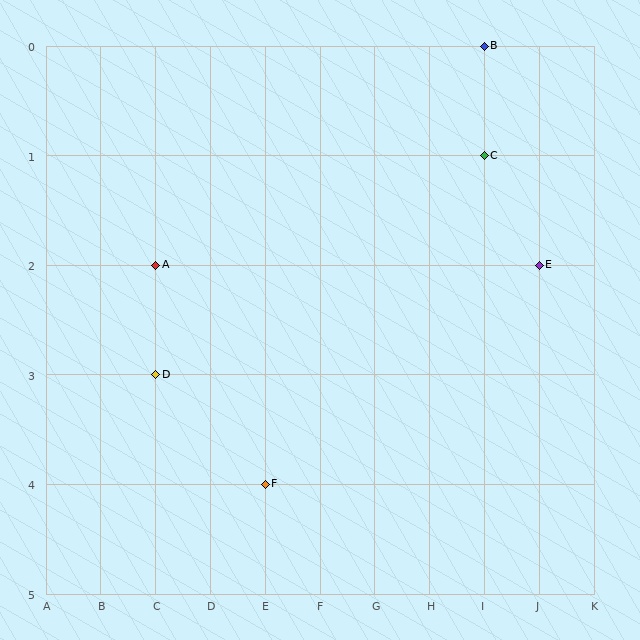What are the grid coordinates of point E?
Point E is at grid coordinates (J, 2).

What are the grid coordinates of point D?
Point D is at grid coordinates (C, 3).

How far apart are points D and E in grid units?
Points D and E are 7 columns and 1 row apart (about 7.1 grid units diagonally).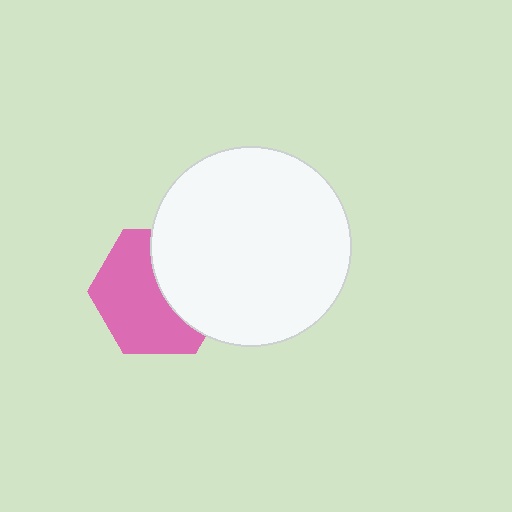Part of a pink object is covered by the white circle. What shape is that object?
It is a hexagon.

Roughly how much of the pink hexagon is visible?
About half of it is visible (roughly 58%).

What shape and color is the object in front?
The object in front is a white circle.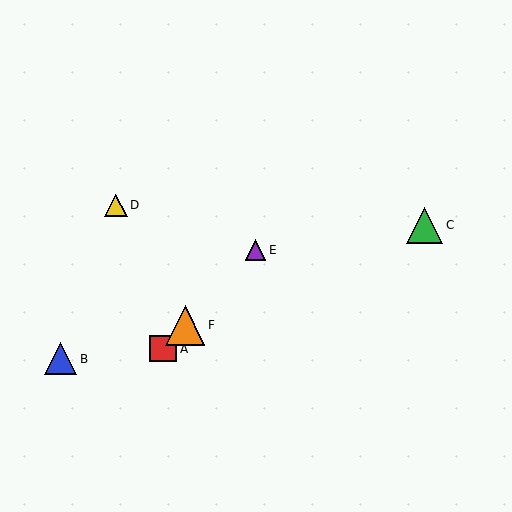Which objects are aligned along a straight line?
Objects A, E, F are aligned along a straight line.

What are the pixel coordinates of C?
Object C is at (425, 225).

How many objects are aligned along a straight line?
3 objects (A, E, F) are aligned along a straight line.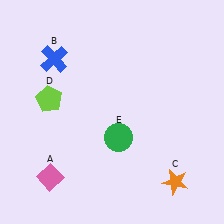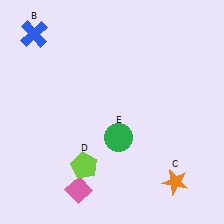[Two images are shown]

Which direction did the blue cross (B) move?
The blue cross (B) moved up.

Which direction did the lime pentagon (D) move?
The lime pentagon (D) moved down.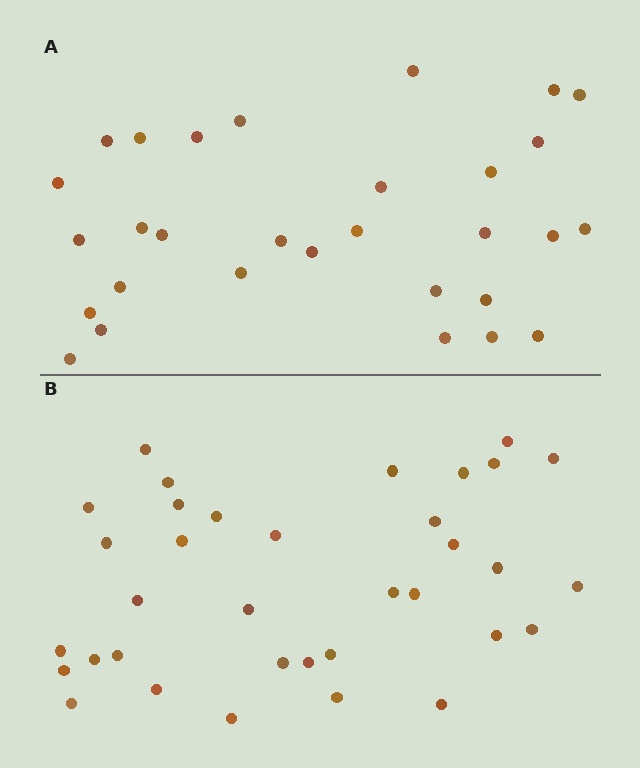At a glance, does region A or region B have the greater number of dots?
Region B (the bottom region) has more dots.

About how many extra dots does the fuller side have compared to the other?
Region B has about 5 more dots than region A.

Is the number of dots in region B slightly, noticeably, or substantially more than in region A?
Region B has only slightly more — the two regions are fairly close. The ratio is roughly 1.2 to 1.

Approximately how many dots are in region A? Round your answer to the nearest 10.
About 30 dots.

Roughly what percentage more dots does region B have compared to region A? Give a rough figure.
About 15% more.